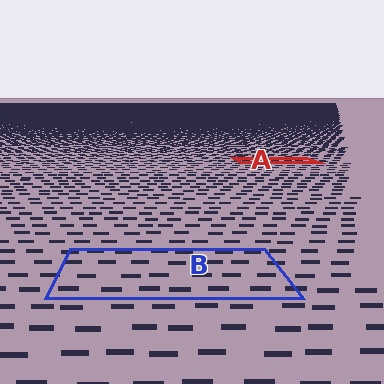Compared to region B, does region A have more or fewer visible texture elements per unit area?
Region A has more texture elements per unit area — they are packed more densely because it is farther away.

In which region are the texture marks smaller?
The texture marks are smaller in region A, because it is farther away.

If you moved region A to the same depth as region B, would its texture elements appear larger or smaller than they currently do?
They would appear larger. At a closer depth, the same texture elements are projected at a bigger on-screen size.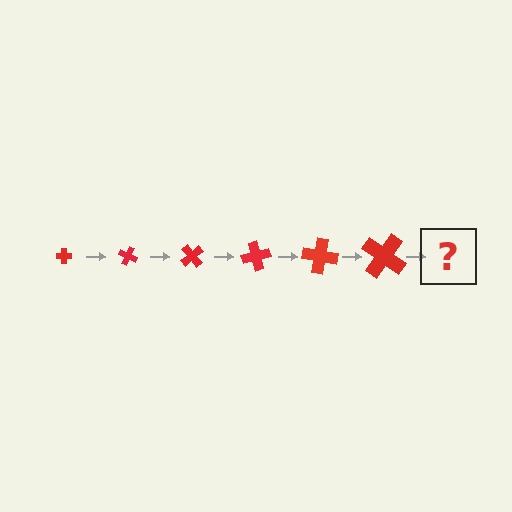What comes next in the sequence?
The next element should be a cross, larger than the previous one and rotated 150 degrees from the start.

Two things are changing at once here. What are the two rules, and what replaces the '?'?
The two rules are that the cross grows larger each step and it rotates 25 degrees each step. The '?' should be a cross, larger than the previous one and rotated 150 degrees from the start.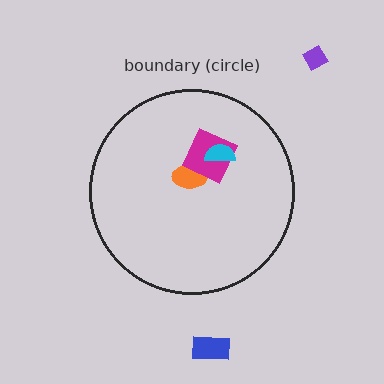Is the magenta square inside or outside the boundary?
Inside.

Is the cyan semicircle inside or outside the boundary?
Inside.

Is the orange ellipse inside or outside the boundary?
Inside.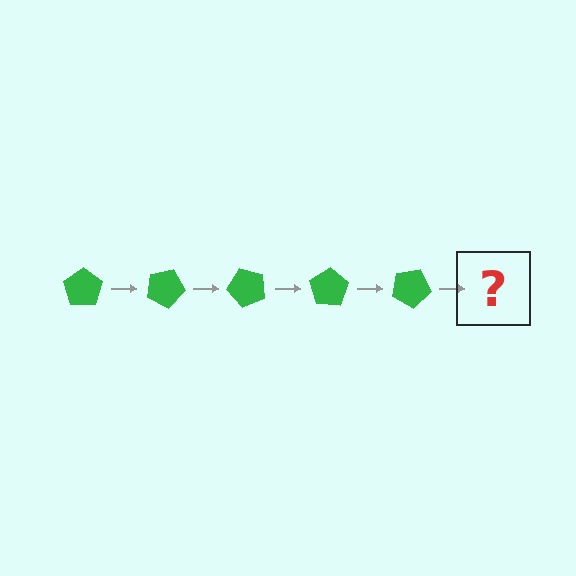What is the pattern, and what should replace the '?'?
The pattern is that the pentagon rotates 25 degrees each step. The '?' should be a green pentagon rotated 125 degrees.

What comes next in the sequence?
The next element should be a green pentagon rotated 125 degrees.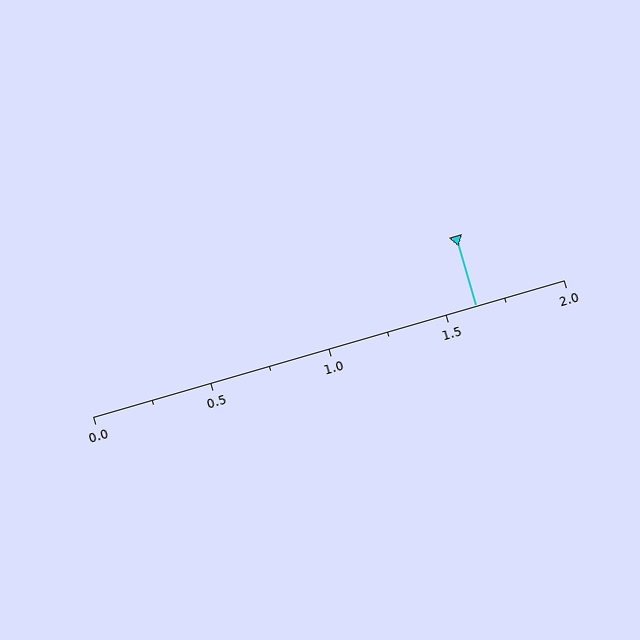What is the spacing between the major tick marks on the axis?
The major ticks are spaced 0.5 apart.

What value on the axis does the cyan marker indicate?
The marker indicates approximately 1.62.